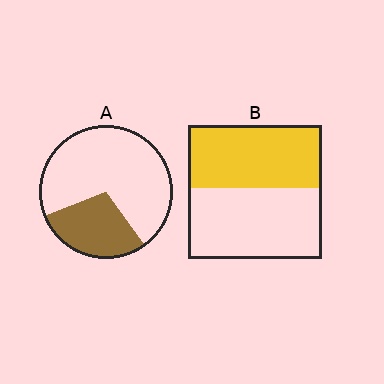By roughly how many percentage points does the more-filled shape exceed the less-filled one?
By roughly 20 percentage points (B over A).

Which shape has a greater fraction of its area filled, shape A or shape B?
Shape B.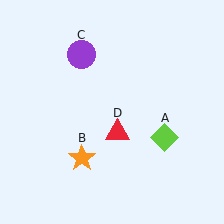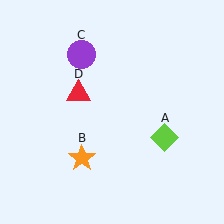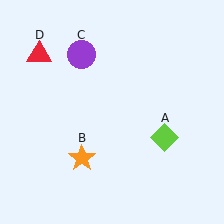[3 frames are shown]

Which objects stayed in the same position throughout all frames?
Lime diamond (object A) and orange star (object B) and purple circle (object C) remained stationary.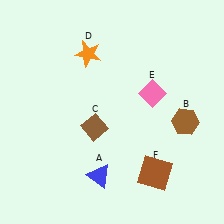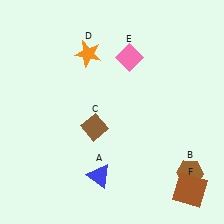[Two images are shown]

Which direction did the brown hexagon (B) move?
The brown hexagon (B) moved down.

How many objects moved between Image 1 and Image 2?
3 objects moved between the two images.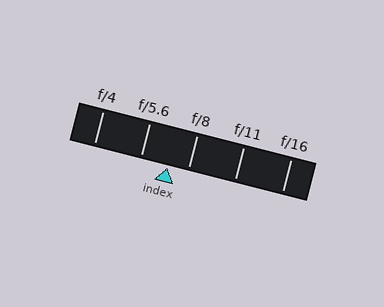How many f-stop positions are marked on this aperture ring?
There are 5 f-stop positions marked.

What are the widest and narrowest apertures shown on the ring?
The widest aperture shown is f/4 and the narrowest is f/16.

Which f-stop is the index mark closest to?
The index mark is closest to f/8.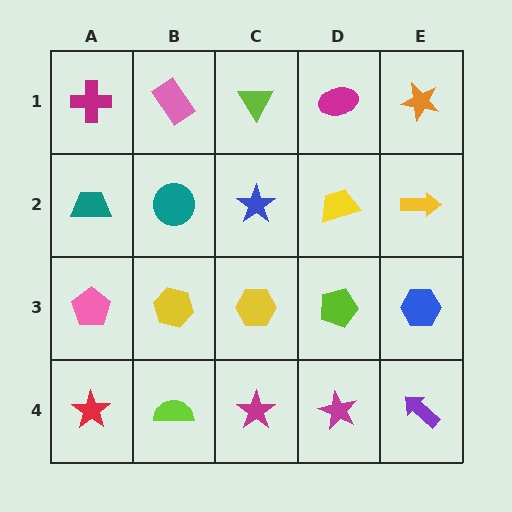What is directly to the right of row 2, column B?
A blue star.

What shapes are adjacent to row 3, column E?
A yellow arrow (row 2, column E), a purple arrow (row 4, column E), a lime pentagon (row 3, column D).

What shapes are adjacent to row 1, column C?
A blue star (row 2, column C), a pink rectangle (row 1, column B), a magenta ellipse (row 1, column D).